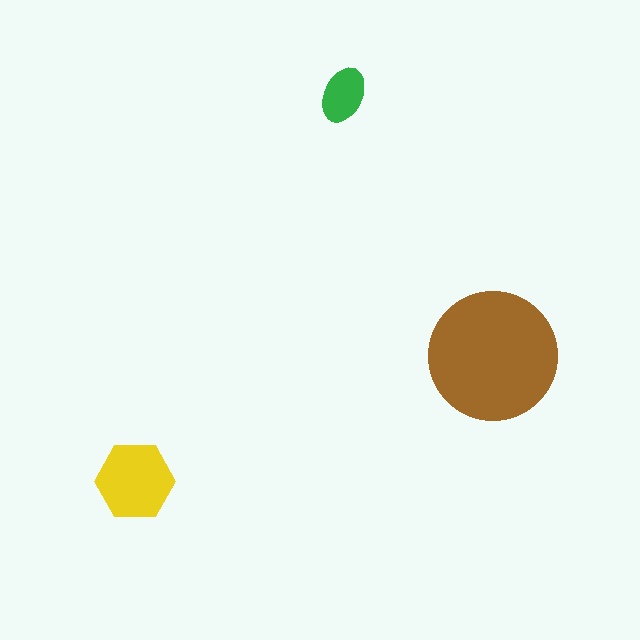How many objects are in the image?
There are 3 objects in the image.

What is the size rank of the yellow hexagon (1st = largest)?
2nd.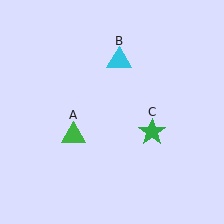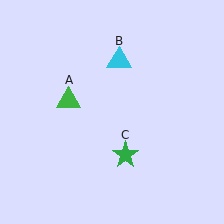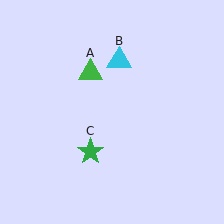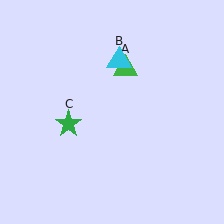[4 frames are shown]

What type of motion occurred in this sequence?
The green triangle (object A), green star (object C) rotated clockwise around the center of the scene.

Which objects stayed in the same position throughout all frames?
Cyan triangle (object B) remained stationary.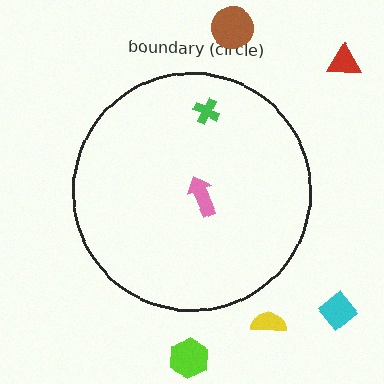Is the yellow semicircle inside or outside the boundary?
Outside.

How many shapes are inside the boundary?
2 inside, 5 outside.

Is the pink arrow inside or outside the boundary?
Inside.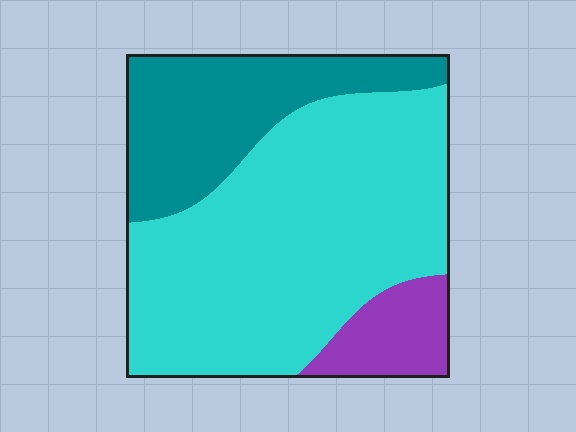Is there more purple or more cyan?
Cyan.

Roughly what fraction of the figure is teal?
Teal takes up between a quarter and a half of the figure.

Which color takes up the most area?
Cyan, at roughly 65%.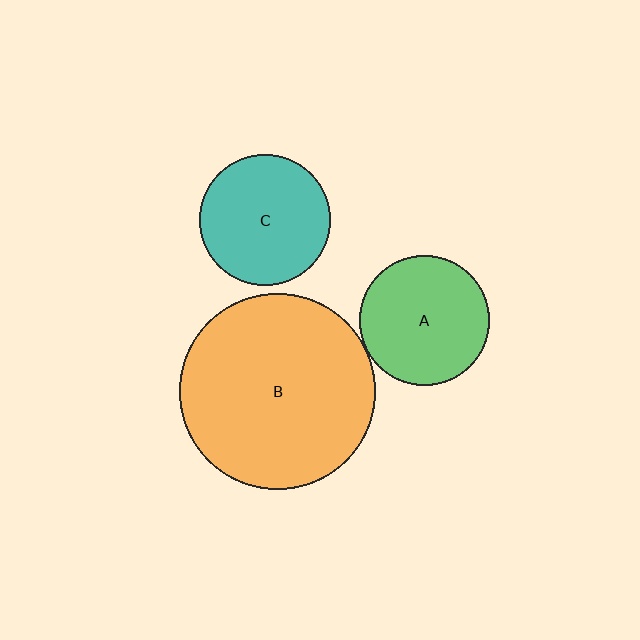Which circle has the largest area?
Circle B (orange).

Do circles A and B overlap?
Yes.